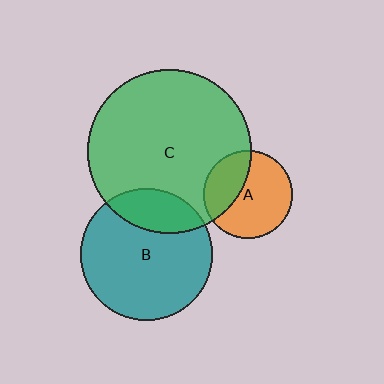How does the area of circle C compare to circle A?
Approximately 3.4 times.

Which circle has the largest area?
Circle C (green).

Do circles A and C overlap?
Yes.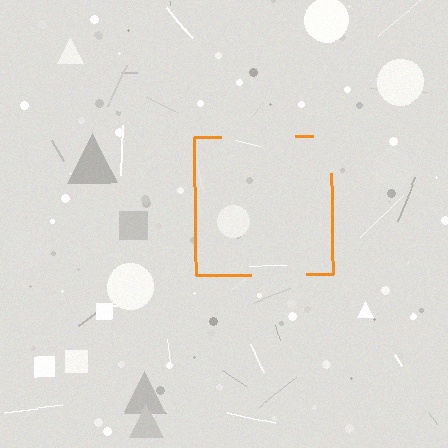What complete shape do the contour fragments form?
The contour fragments form a square.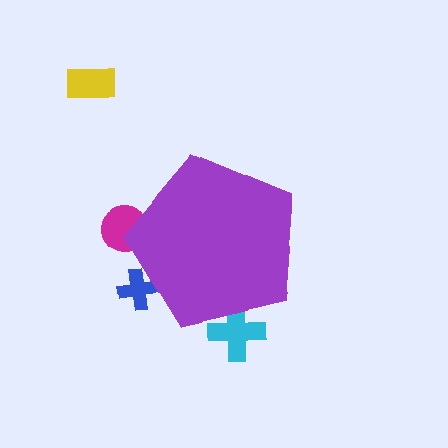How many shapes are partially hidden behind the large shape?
3 shapes are partially hidden.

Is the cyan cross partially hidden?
Yes, the cyan cross is partially hidden behind the purple pentagon.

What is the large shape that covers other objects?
A purple pentagon.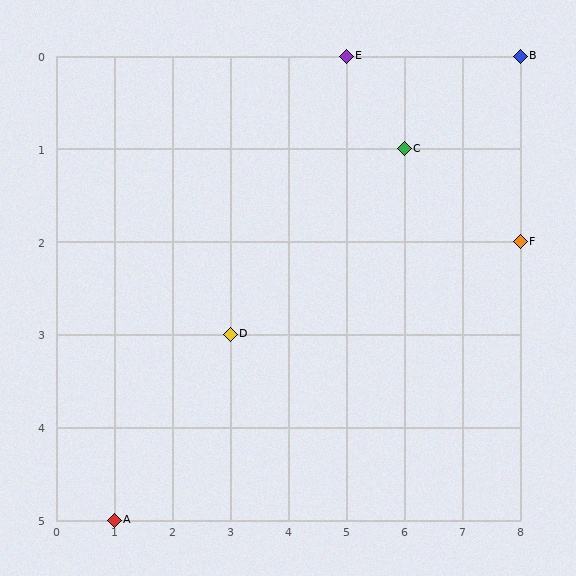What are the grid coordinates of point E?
Point E is at grid coordinates (5, 0).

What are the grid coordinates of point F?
Point F is at grid coordinates (8, 2).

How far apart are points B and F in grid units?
Points B and F are 2 rows apart.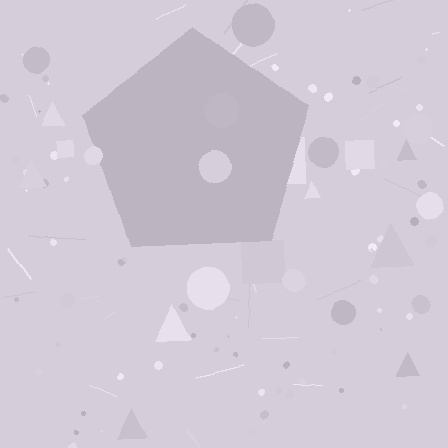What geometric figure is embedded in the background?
A pentagon is embedded in the background.